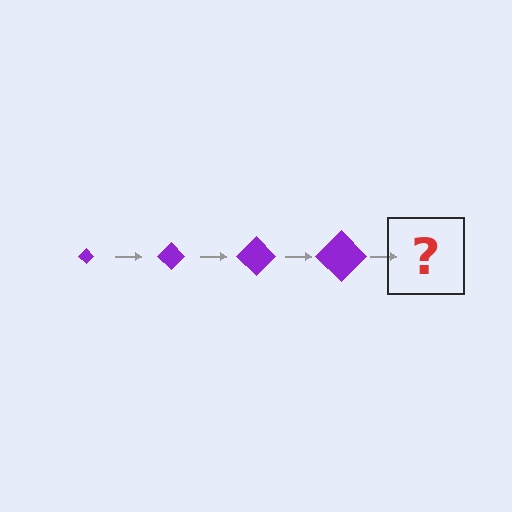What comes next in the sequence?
The next element should be a purple diamond, larger than the previous one.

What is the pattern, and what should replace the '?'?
The pattern is that the diamond gets progressively larger each step. The '?' should be a purple diamond, larger than the previous one.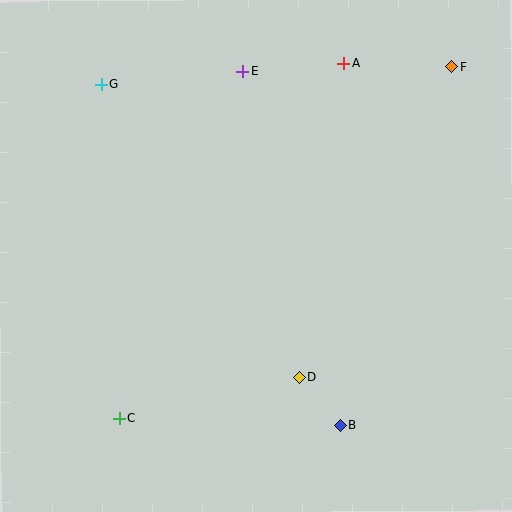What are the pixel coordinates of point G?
Point G is at (101, 84).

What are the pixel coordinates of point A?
Point A is at (344, 64).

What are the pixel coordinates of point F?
Point F is at (451, 66).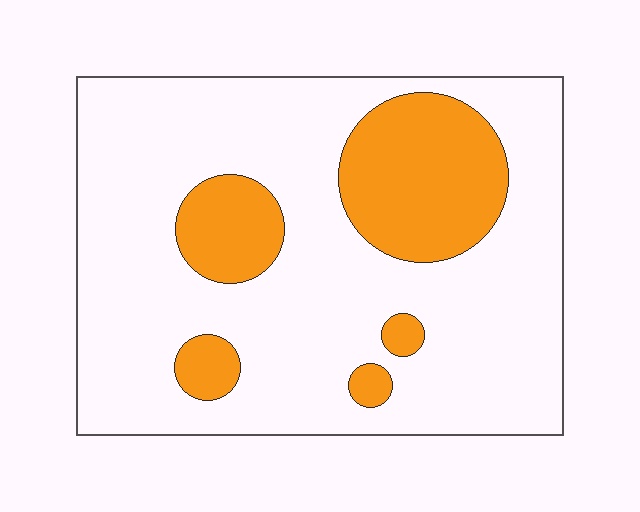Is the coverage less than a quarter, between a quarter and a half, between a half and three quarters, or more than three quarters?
Less than a quarter.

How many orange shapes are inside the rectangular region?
5.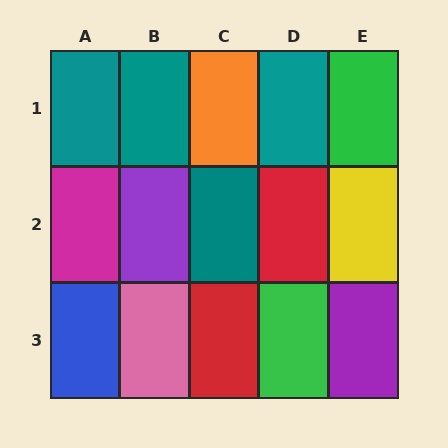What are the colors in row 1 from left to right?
Teal, teal, orange, teal, green.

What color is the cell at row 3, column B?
Pink.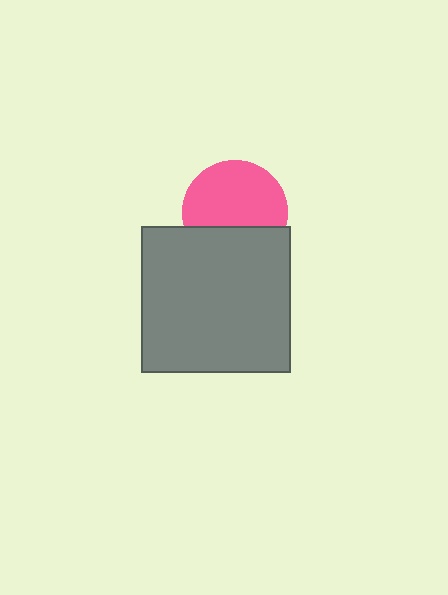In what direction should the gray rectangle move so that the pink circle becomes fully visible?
The gray rectangle should move down. That is the shortest direction to clear the overlap and leave the pink circle fully visible.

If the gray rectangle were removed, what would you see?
You would see the complete pink circle.